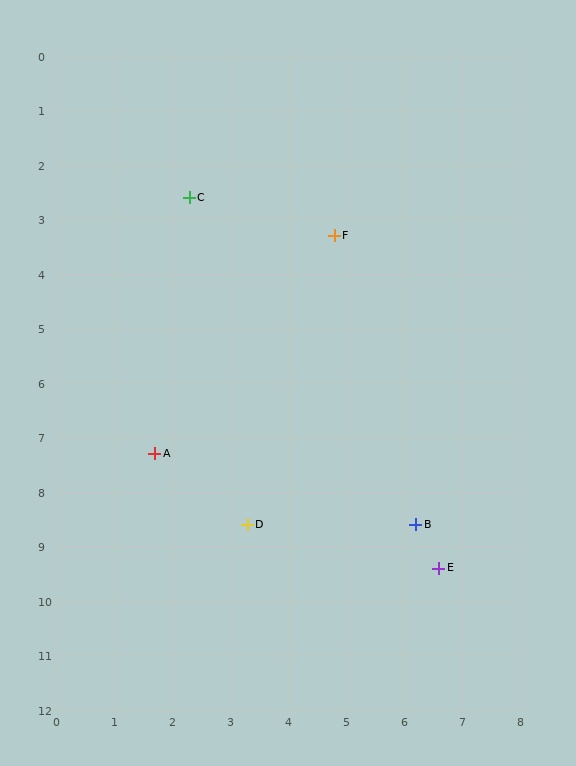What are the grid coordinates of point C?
Point C is at approximately (2.3, 2.6).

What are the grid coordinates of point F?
Point F is at approximately (4.8, 3.3).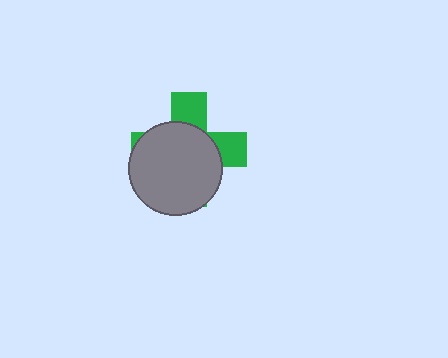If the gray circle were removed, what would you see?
You would see the complete green cross.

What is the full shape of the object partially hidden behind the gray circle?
The partially hidden object is a green cross.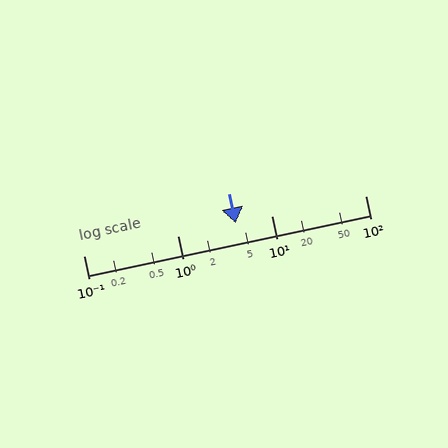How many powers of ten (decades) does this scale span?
The scale spans 3 decades, from 0.1 to 100.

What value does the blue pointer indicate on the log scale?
The pointer indicates approximately 4.2.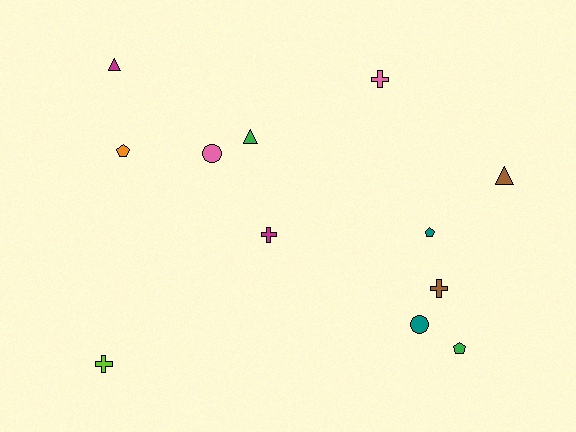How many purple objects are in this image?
There are no purple objects.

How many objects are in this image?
There are 12 objects.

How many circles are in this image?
There are 2 circles.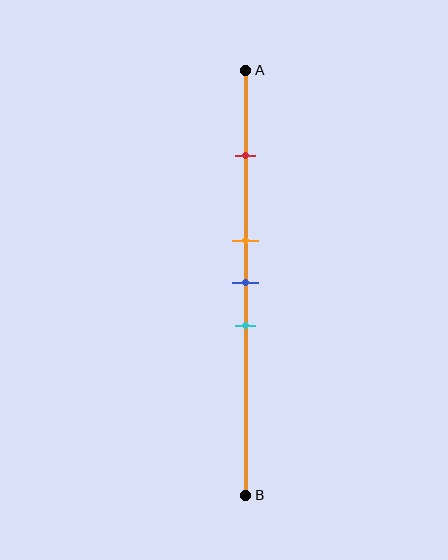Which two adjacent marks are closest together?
The orange and blue marks are the closest adjacent pair.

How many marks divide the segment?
There are 4 marks dividing the segment.